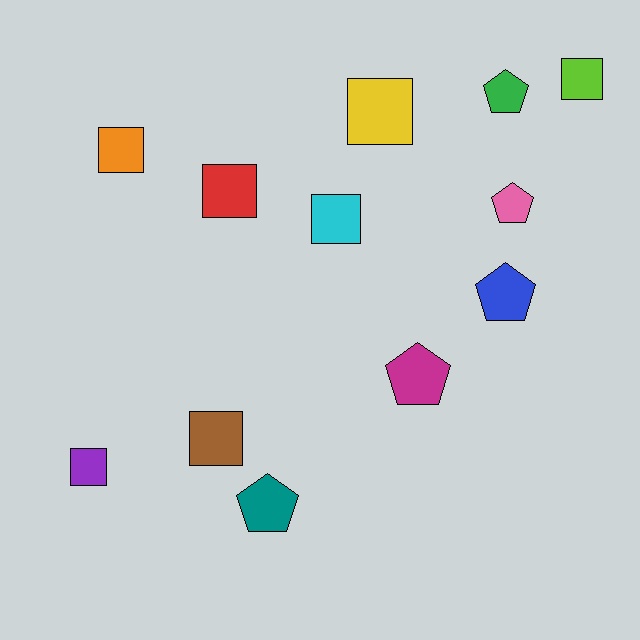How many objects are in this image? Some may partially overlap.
There are 12 objects.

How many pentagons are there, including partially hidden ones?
There are 5 pentagons.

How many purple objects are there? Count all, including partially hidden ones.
There is 1 purple object.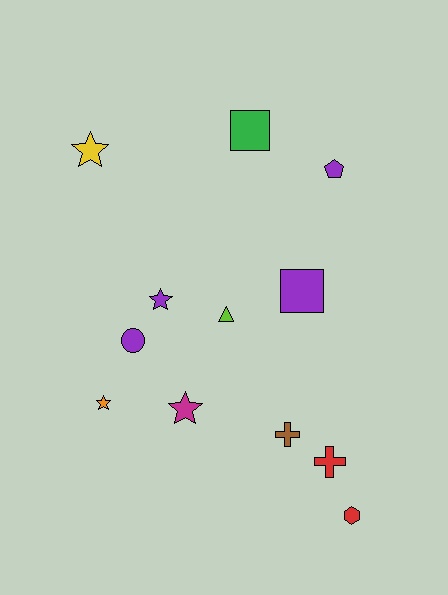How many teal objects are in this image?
There are no teal objects.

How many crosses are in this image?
There are 2 crosses.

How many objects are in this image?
There are 12 objects.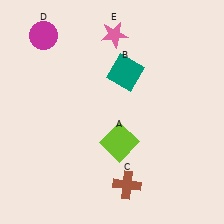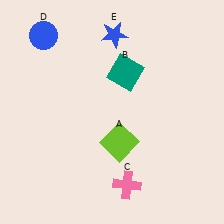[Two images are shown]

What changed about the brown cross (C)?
In Image 1, C is brown. In Image 2, it changed to pink.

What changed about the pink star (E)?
In Image 1, E is pink. In Image 2, it changed to blue.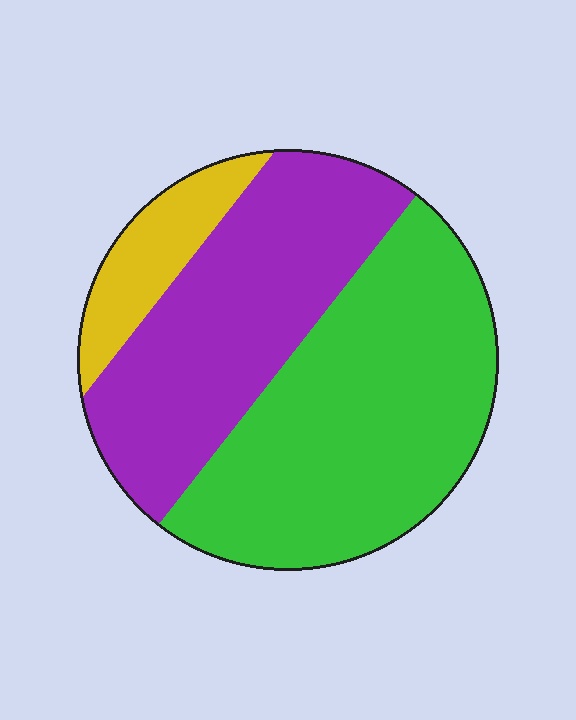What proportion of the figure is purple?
Purple covers 39% of the figure.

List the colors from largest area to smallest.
From largest to smallest: green, purple, yellow.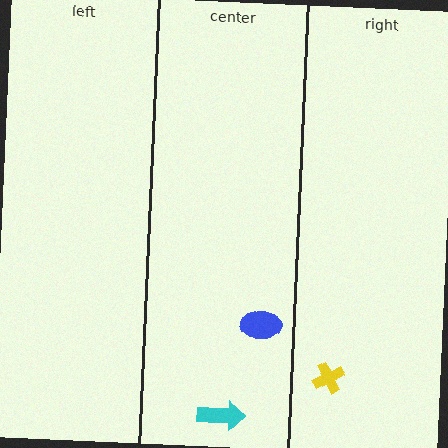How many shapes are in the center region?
2.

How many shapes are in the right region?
1.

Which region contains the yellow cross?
The right region.